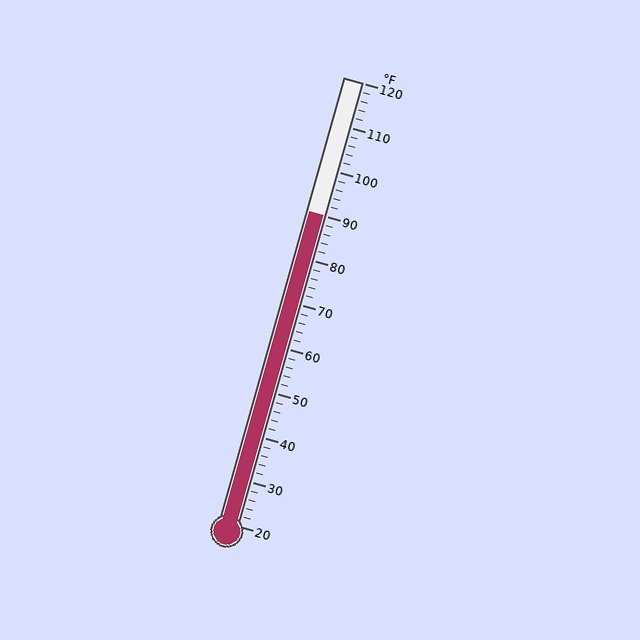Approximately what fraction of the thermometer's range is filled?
The thermometer is filled to approximately 70% of its range.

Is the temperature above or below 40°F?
The temperature is above 40°F.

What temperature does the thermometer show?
The thermometer shows approximately 90°F.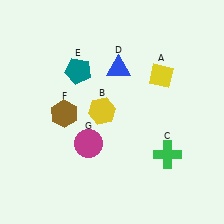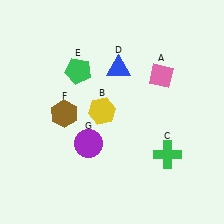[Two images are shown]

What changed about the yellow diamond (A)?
In Image 1, A is yellow. In Image 2, it changed to pink.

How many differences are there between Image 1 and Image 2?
There are 3 differences between the two images.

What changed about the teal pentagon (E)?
In Image 1, E is teal. In Image 2, it changed to green.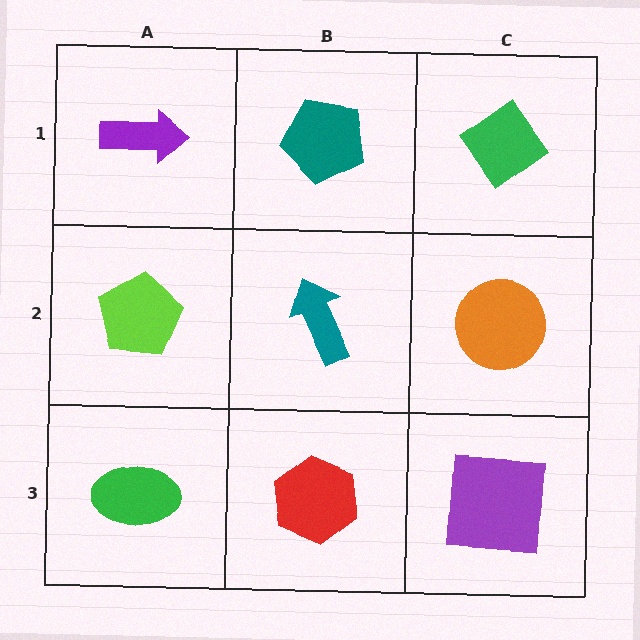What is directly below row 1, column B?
A teal arrow.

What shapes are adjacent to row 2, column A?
A purple arrow (row 1, column A), a green ellipse (row 3, column A), a teal arrow (row 2, column B).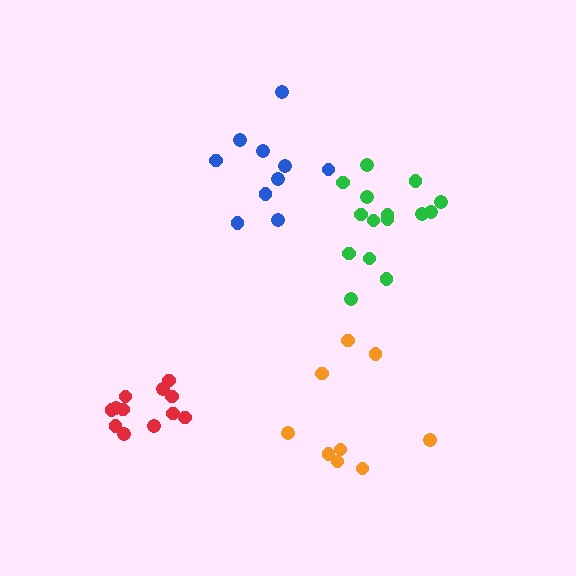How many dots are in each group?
Group 1: 12 dots, Group 2: 15 dots, Group 3: 10 dots, Group 4: 9 dots (46 total).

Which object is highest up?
The blue cluster is topmost.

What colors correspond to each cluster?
The clusters are colored: red, green, blue, orange.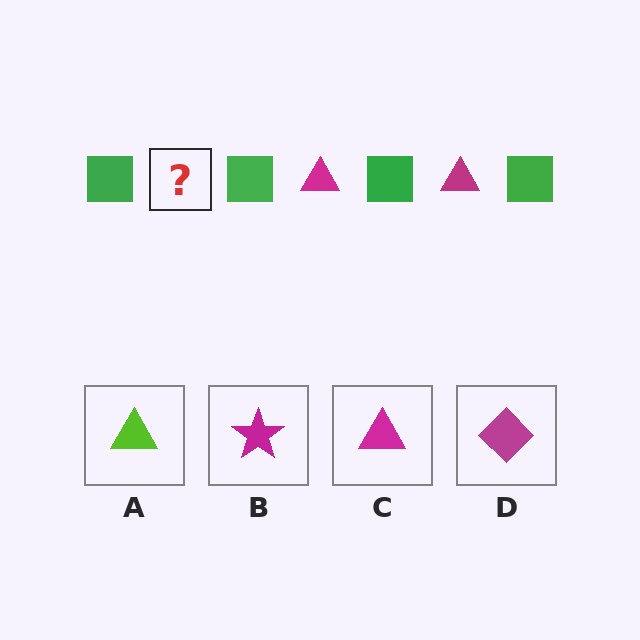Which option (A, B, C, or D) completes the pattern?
C.